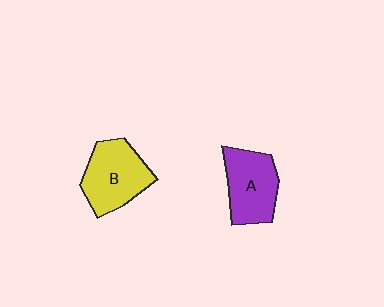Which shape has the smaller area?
Shape A (purple).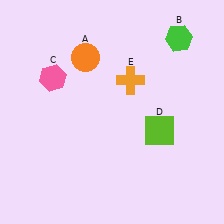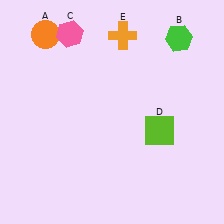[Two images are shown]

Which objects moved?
The objects that moved are: the orange circle (A), the pink hexagon (C), the orange cross (E).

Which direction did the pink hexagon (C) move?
The pink hexagon (C) moved up.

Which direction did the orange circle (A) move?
The orange circle (A) moved left.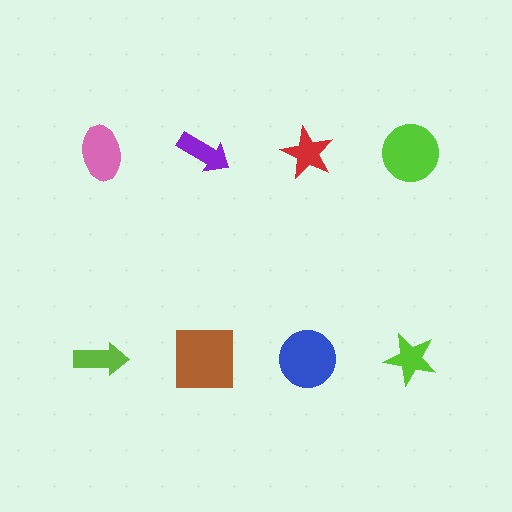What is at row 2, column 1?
A lime arrow.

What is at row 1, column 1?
A pink ellipse.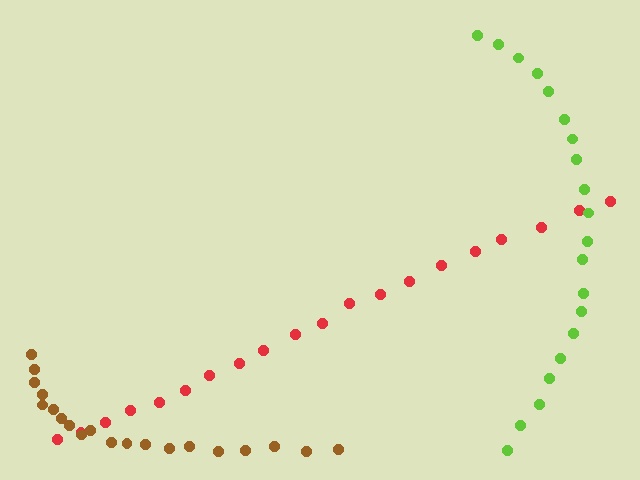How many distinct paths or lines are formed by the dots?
There are 3 distinct paths.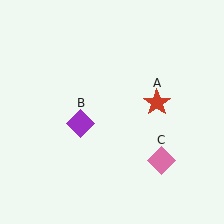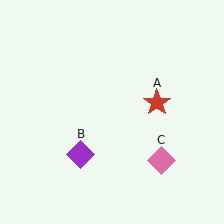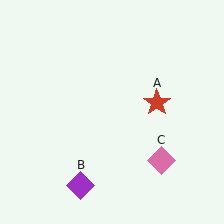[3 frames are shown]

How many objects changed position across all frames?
1 object changed position: purple diamond (object B).